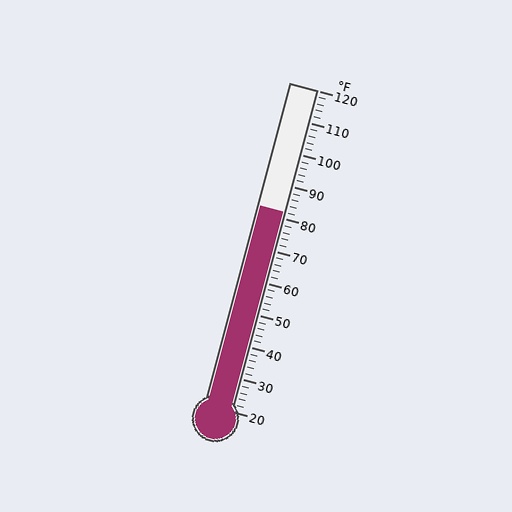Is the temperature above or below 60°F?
The temperature is above 60°F.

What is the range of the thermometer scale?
The thermometer scale ranges from 20°F to 120°F.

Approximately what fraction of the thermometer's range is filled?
The thermometer is filled to approximately 60% of its range.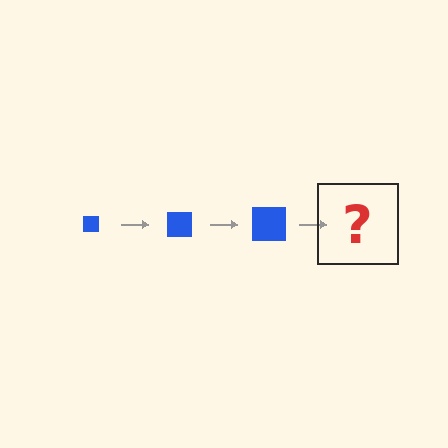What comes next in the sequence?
The next element should be a blue square, larger than the previous one.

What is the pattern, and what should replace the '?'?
The pattern is that the square gets progressively larger each step. The '?' should be a blue square, larger than the previous one.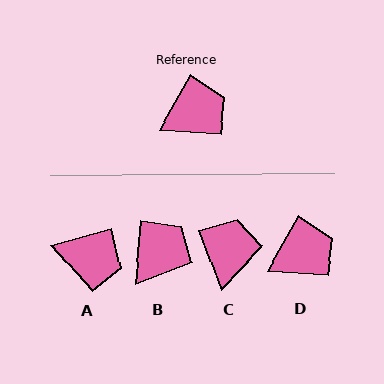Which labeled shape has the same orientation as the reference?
D.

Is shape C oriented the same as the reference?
No, it is off by about 50 degrees.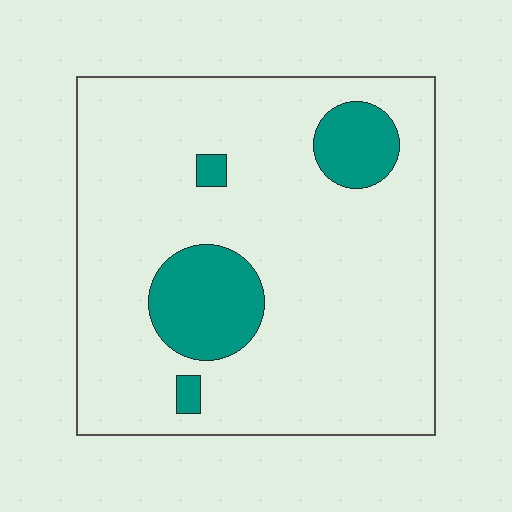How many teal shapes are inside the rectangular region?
4.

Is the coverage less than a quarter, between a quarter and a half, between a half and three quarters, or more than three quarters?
Less than a quarter.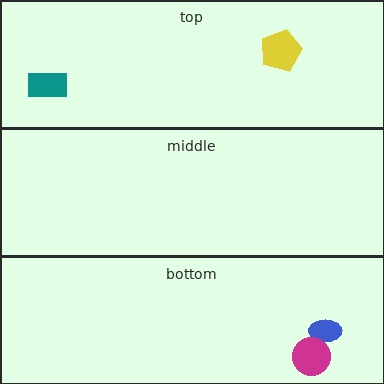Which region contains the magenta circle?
The bottom region.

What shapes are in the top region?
The yellow pentagon, the teal rectangle.